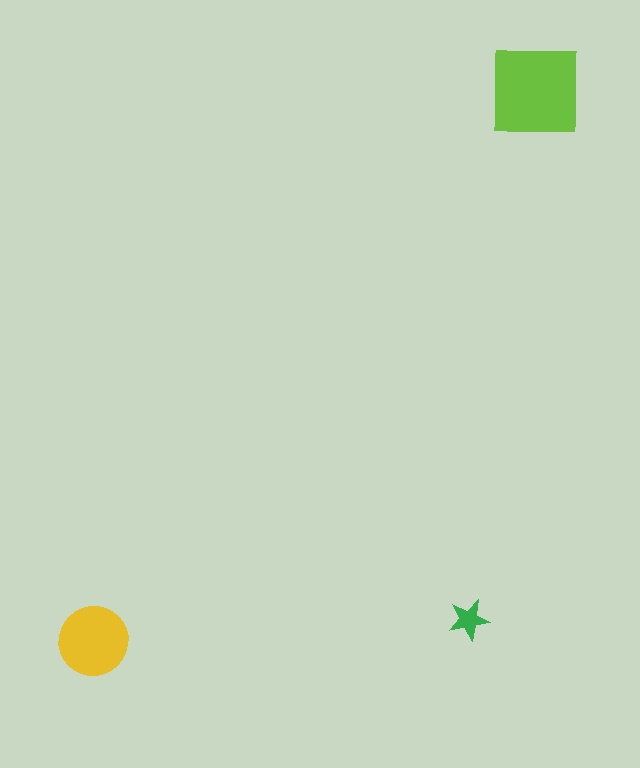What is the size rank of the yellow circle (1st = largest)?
2nd.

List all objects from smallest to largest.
The green star, the yellow circle, the lime square.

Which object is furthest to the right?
The lime square is rightmost.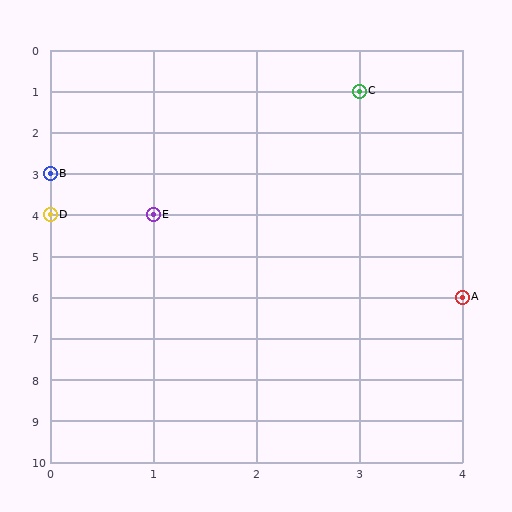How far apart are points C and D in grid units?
Points C and D are 3 columns and 3 rows apart (about 4.2 grid units diagonally).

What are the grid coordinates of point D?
Point D is at grid coordinates (0, 4).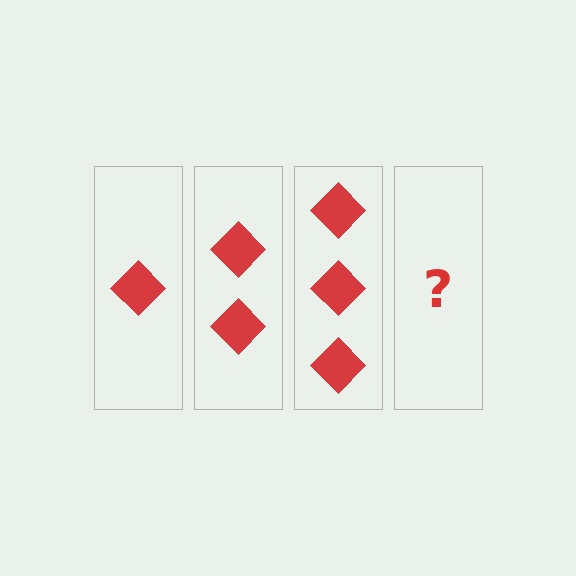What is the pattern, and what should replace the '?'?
The pattern is that each step adds one more diamond. The '?' should be 4 diamonds.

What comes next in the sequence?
The next element should be 4 diamonds.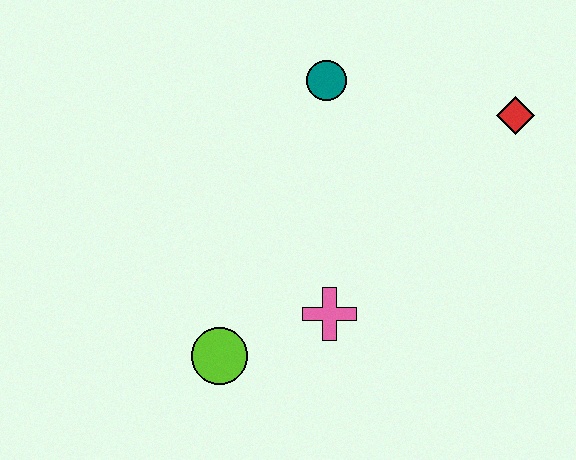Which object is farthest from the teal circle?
The lime circle is farthest from the teal circle.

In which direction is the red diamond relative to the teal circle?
The red diamond is to the right of the teal circle.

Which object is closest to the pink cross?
The lime circle is closest to the pink cross.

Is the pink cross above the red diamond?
No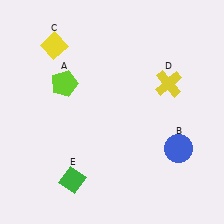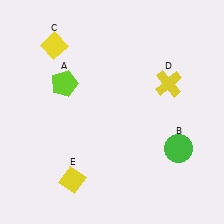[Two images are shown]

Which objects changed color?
B changed from blue to green. E changed from green to yellow.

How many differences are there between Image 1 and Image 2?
There are 2 differences between the two images.